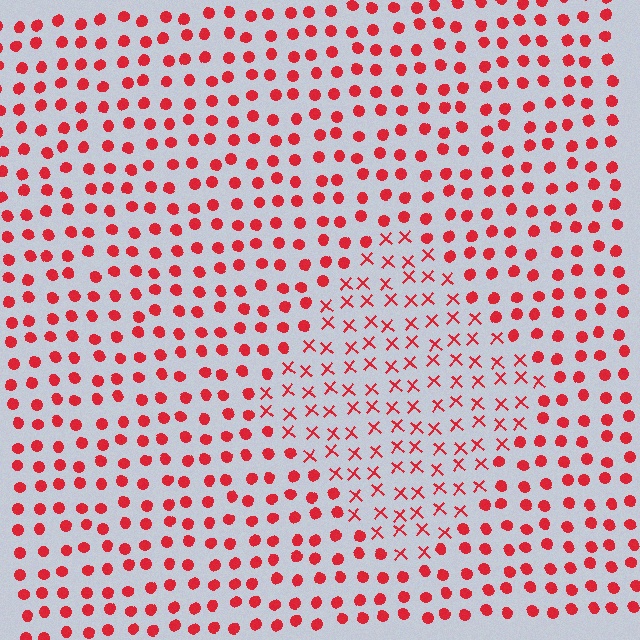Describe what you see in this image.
The image is filled with small red elements arranged in a uniform grid. A diamond-shaped region contains X marks, while the surrounding area contains circles. The boundary is defined purely by the change in element shape.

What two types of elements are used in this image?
The image uses X marks inside the diamond region and circles outside it.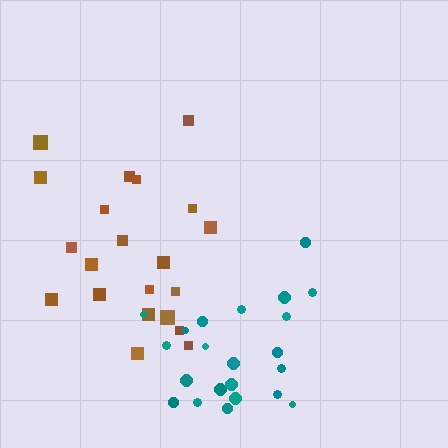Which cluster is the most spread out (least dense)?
Brown.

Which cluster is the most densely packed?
Teal.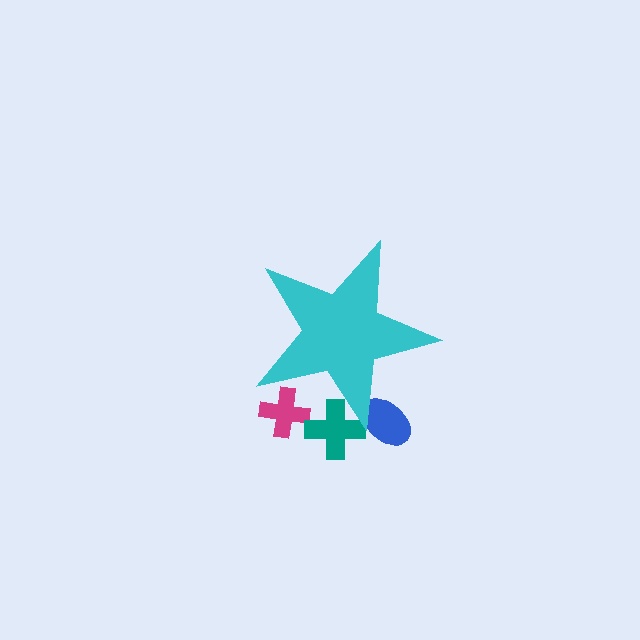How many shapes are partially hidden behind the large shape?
3 shapes are partially hidden.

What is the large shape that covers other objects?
A cyan star.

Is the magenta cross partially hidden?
Yes, the magenta cross is partially hidden behind the cyan star.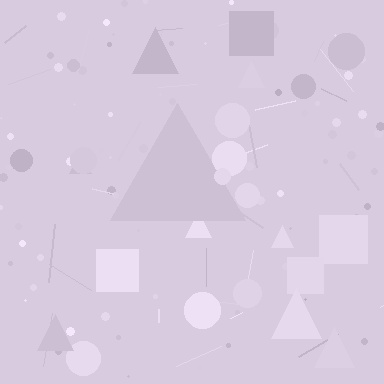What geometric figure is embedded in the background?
A triangle is embedded in the background.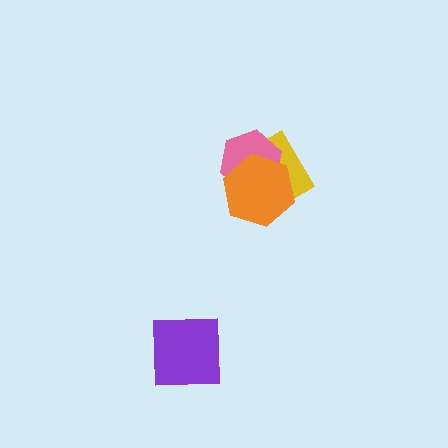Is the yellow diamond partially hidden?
Yes, it is partially covered by another shape.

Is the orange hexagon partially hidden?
No, no other shape covers it.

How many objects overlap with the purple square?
0 objects overlap with the purple square.